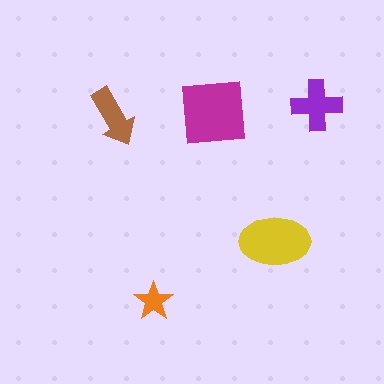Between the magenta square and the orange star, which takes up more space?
The magenta square.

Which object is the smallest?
The orange star.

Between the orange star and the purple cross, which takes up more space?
The purple cross.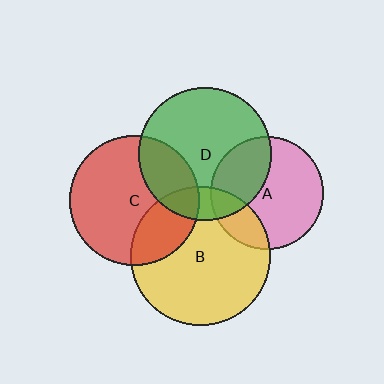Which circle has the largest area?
Circle B (yellow).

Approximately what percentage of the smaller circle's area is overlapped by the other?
Approximately 25%.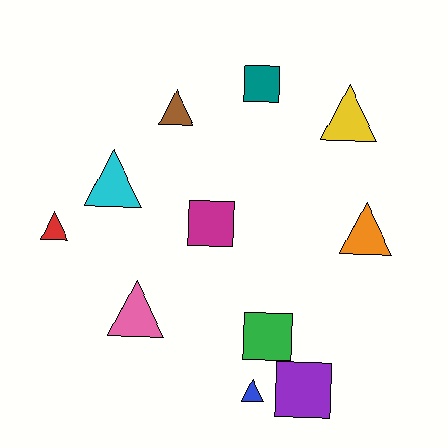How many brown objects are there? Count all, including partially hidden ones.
There is 1 brown object.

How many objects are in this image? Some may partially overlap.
There are 11 objects.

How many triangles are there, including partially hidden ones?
There are 7 triangles.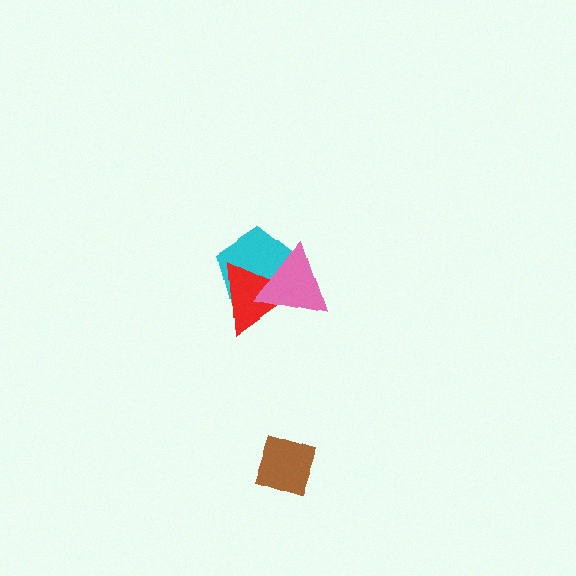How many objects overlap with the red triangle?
2 objects overlap with the red triangle.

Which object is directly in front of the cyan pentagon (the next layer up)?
The red triangle is directly in front of the cyan pentagon.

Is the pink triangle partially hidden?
No, no other shape covers it.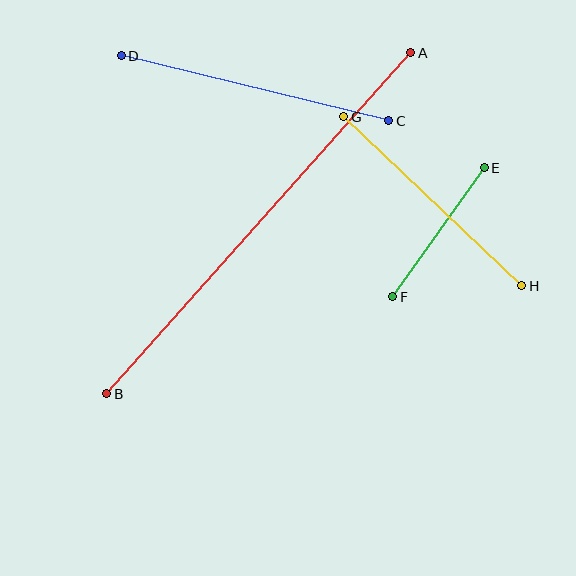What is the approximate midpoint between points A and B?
The midpoint is at approximately (259, 223) pixels.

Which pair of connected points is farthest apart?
Points A and B are farthest apart.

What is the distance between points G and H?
The distance is approximately 246 pixels.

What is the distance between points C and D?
The distance is approximately 275 pixels.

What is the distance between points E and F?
The distance is approximately 158 pixels.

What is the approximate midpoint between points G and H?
The midpoint is at approximately (433, 201) pixels.